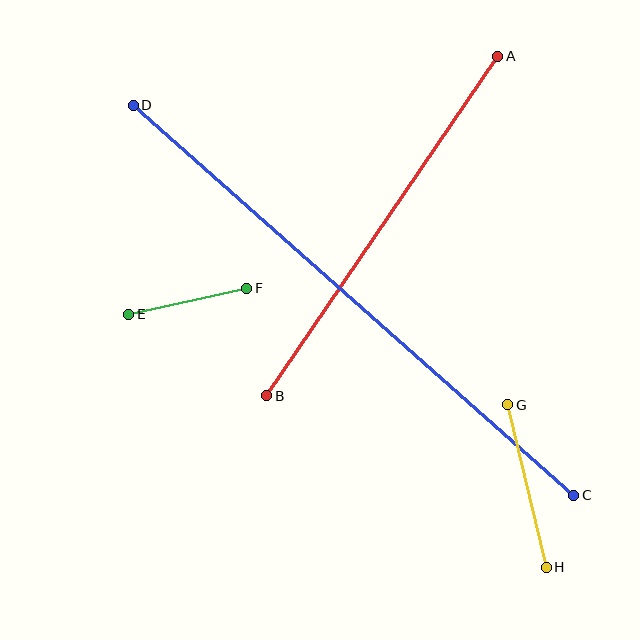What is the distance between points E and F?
The distance is approximately 121 pixels.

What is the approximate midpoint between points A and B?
The midpoint is at approximately (382, 226) pixels.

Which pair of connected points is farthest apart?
Points C and D are farthest apart.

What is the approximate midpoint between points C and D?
The midpoint is at approximately (354, 300) pixels.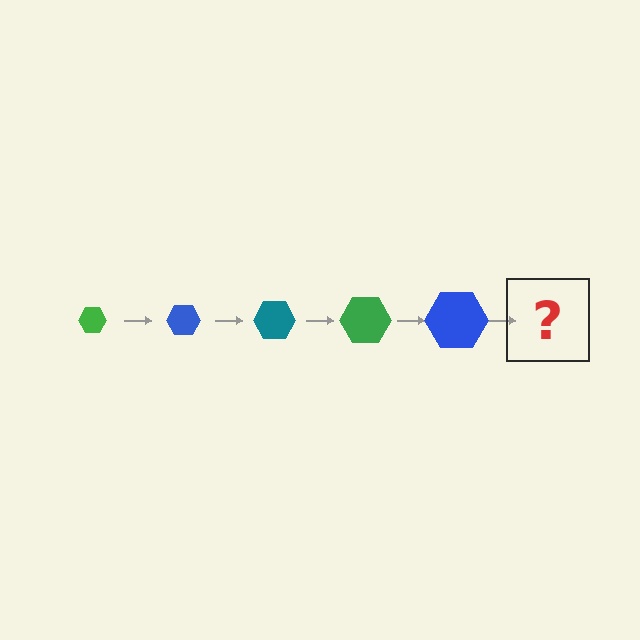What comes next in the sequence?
The next element should be a teal hexagon, larger than the previous one.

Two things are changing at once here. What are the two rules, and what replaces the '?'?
The two rules are that the hexagon grows larger each step and the color cycles through green, blue, and teal. The '?' should be a teal hexagon, larger than the previous one.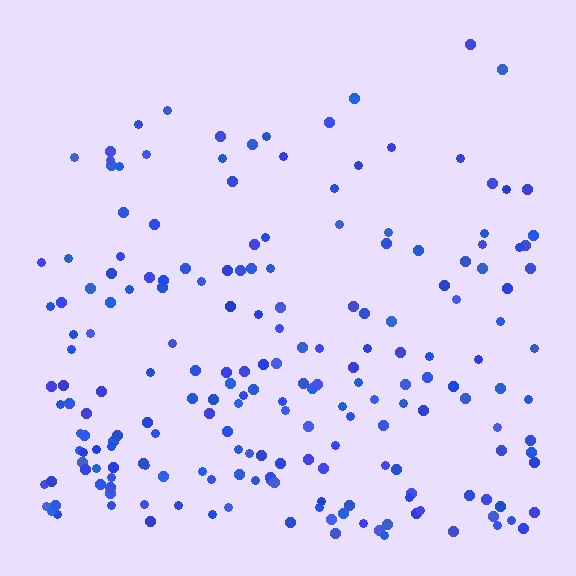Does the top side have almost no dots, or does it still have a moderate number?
Still a moderate number, just noticeably fewer than the bottom.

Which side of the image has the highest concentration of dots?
The bottom.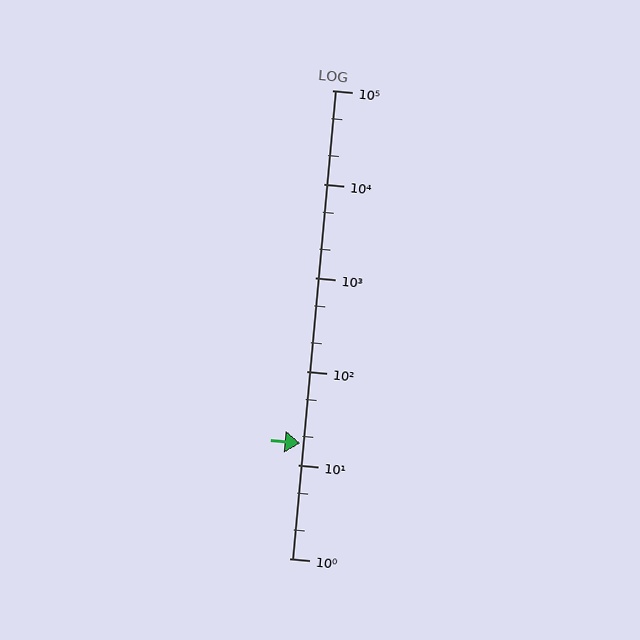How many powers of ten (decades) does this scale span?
The scale spans 5 decades, from 1 to 100000.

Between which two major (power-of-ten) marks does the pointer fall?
The pointer is between 10 and 100.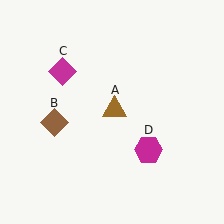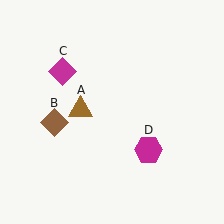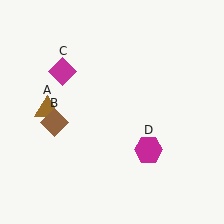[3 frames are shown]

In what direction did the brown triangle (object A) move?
The brown triangle (object A) moved left.